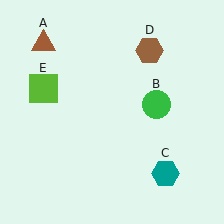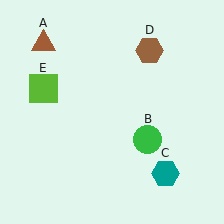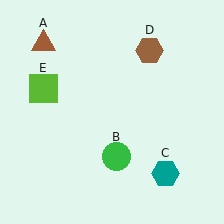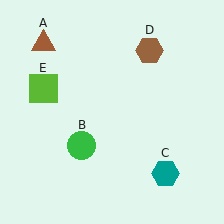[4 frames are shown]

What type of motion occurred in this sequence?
The green circle (object B) rotated clockwise around the center of the scene.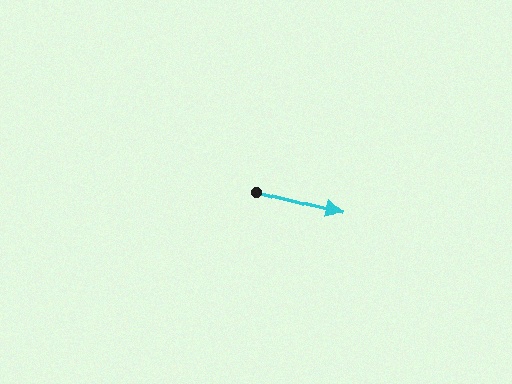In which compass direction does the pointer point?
East.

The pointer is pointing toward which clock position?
Roughly 3 o'clock.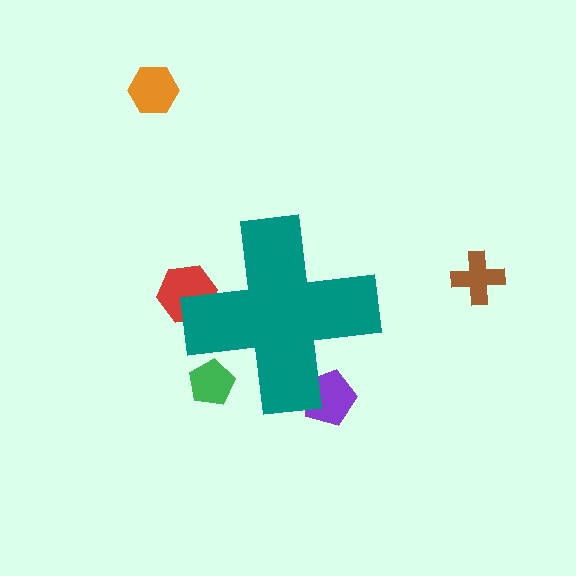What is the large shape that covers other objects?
A teal cross.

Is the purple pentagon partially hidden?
Yes, the purple pentagon is partially hidden behind the teal cross.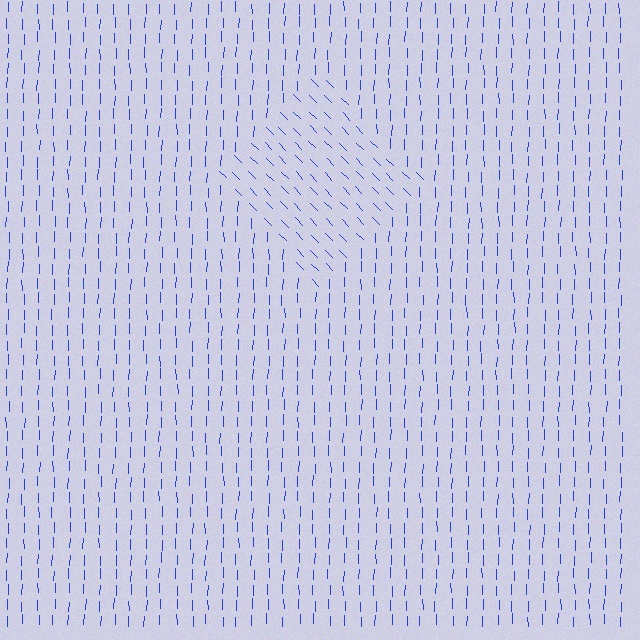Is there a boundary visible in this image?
Yes, there is a texture boundary formed by a change in line orientation.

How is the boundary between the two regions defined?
The boundary is defined purely by a change in line orientation (approximately 45 degrees difference). All lines are the same color and thickness.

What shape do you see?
I see a diamond.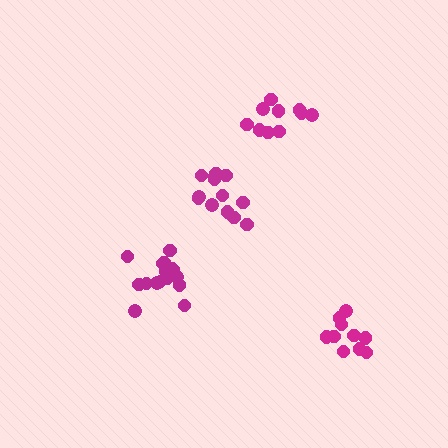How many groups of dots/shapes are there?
There are 4 groups.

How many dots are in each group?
Group 1: 10 dots, Group 2: 16 dots, Group 3: 10 dots, Group 4: 13 dots (49 total).